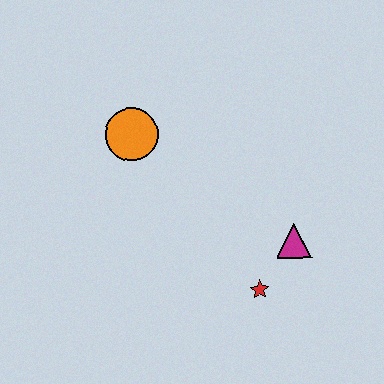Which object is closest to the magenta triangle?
The red star is closest to the magenta triangle.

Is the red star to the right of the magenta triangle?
No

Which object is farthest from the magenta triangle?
The orange circle is farthest from the magenta triangle.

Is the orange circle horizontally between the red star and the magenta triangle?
No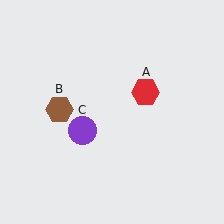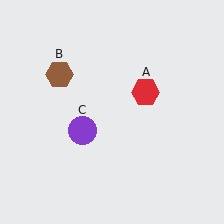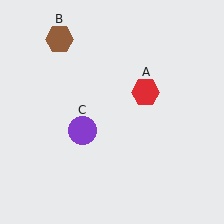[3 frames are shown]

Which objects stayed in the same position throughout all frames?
Red hexagon (object A) and purple circle (object C) remained stationary.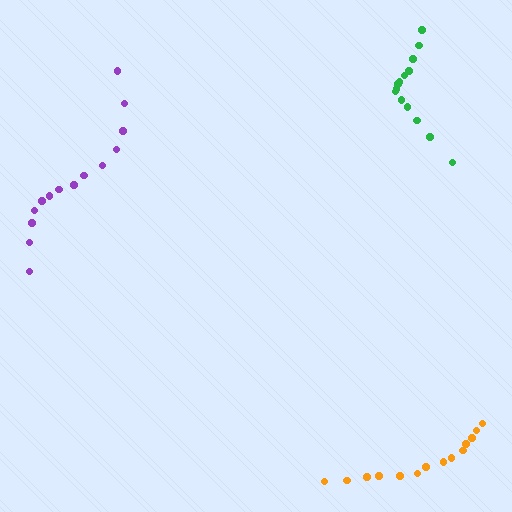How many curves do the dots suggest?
There are 3 distinct paths.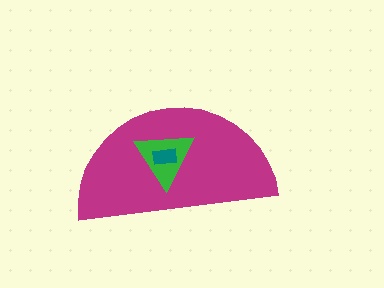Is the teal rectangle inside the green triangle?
Yes.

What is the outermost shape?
The magenta semicircle.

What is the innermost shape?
The teal rectangle.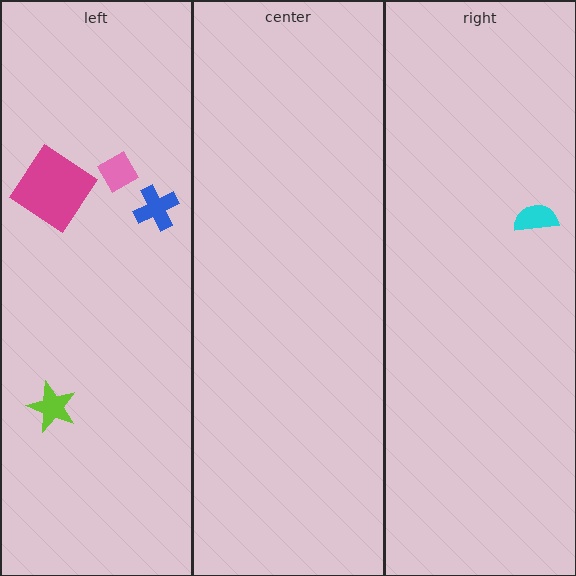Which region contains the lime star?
The left region.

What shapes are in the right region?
The cyan semicircle.